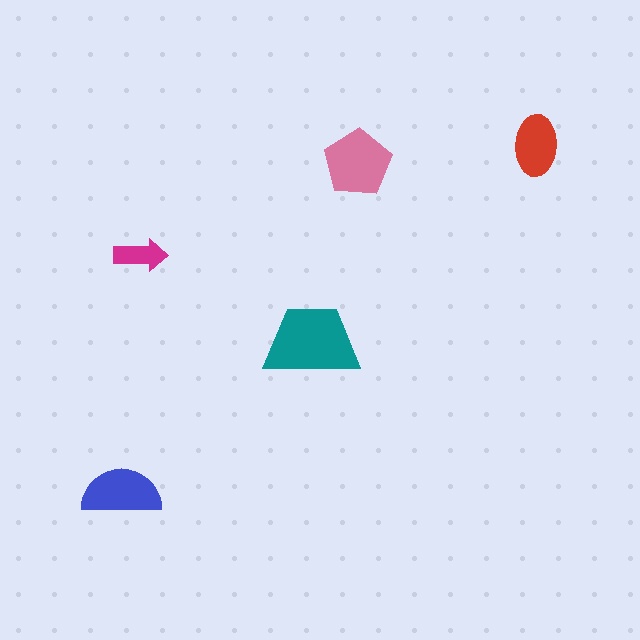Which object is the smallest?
The magenta arrow.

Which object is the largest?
The teal trapezoid.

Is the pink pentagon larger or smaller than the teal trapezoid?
Smaller.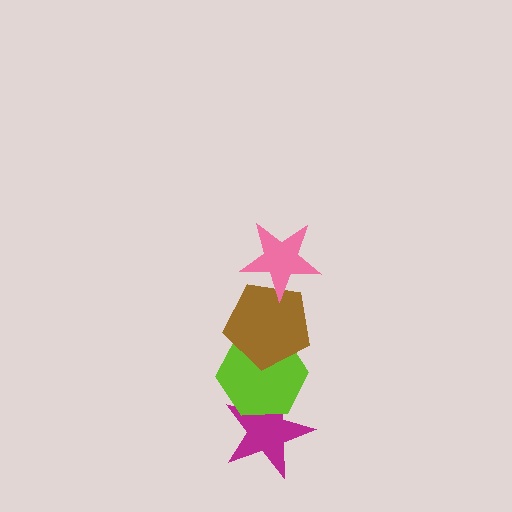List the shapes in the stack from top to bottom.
From top to bottom: the pink star, the brown pentagon, the lime hexagon, the magenta star.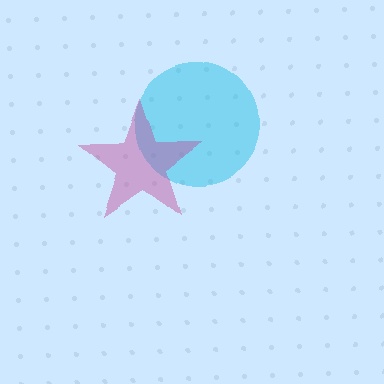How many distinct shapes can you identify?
There are 2 distinct shapes: a cyan circle, a magenta star.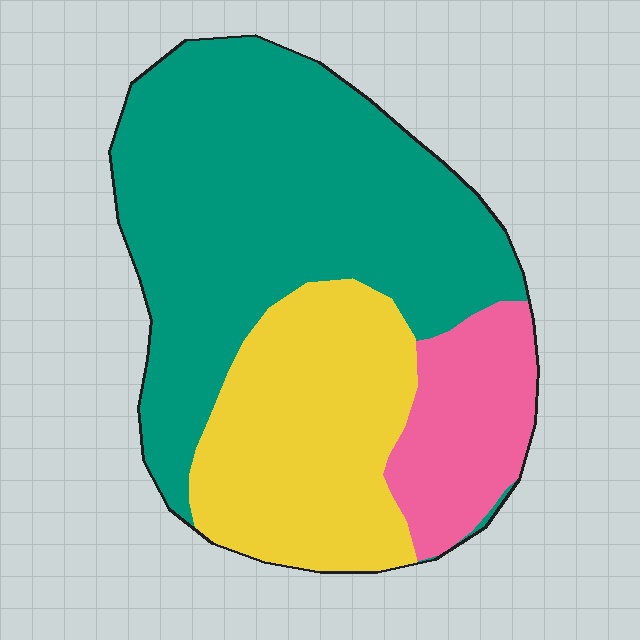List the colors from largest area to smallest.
From largest to smallest: teal, yellow, pink.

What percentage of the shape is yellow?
Yellow covers roughly 30% of the shape.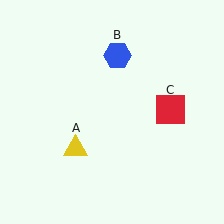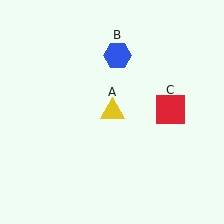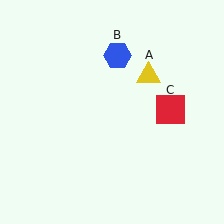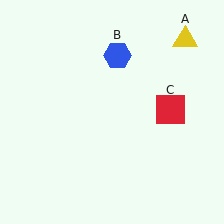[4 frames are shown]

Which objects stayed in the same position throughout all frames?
Blue hexagon (object B) and red square (object C) remained stationary.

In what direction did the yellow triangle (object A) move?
The yellow triangle (object A) moved up and to the right.